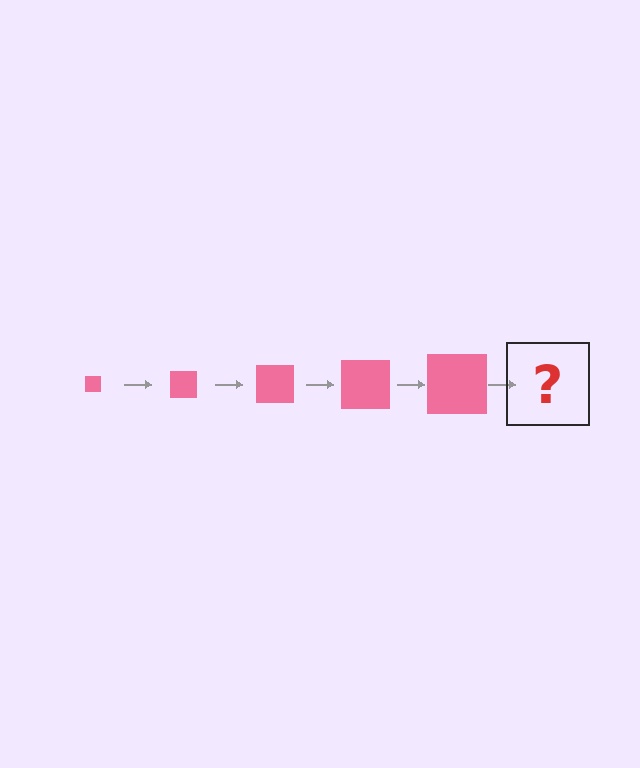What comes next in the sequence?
The next element should be a pink square, larger than the previous one.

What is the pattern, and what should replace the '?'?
The pattern is that the square gets progressively larger each step. The '?' should be a pink square, larger than the previous one.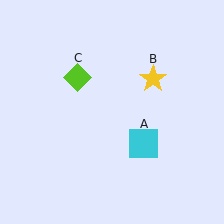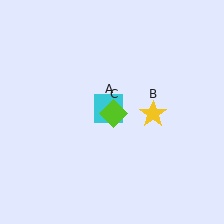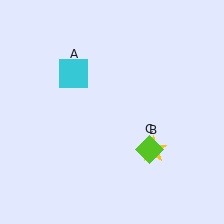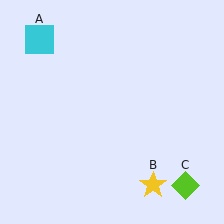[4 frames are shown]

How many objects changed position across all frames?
3 objects changed position: cyan square (object A), yellow star (object B), lime diamond (object C).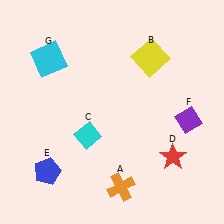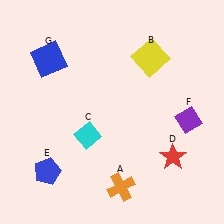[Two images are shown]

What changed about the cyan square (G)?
In Image 1, G is cyan. In Image 2, it changed to blue.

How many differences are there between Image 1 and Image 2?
There is 1 difference between the two images.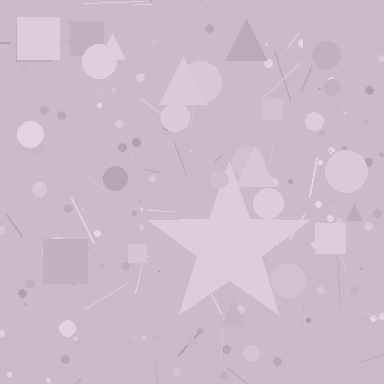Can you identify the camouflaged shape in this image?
The camouflaged shape is a star.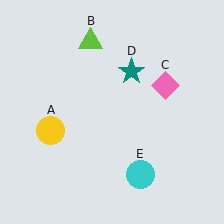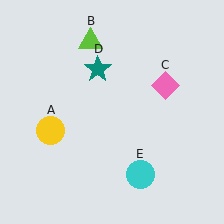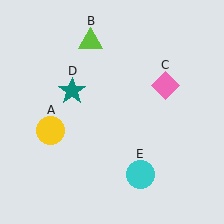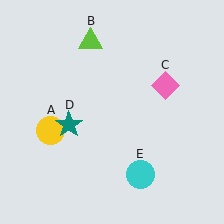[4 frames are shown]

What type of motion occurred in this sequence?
The teal star (object D) rotated counterclockwise around the center of the scene.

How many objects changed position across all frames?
1 object changed position: teal star (object D).